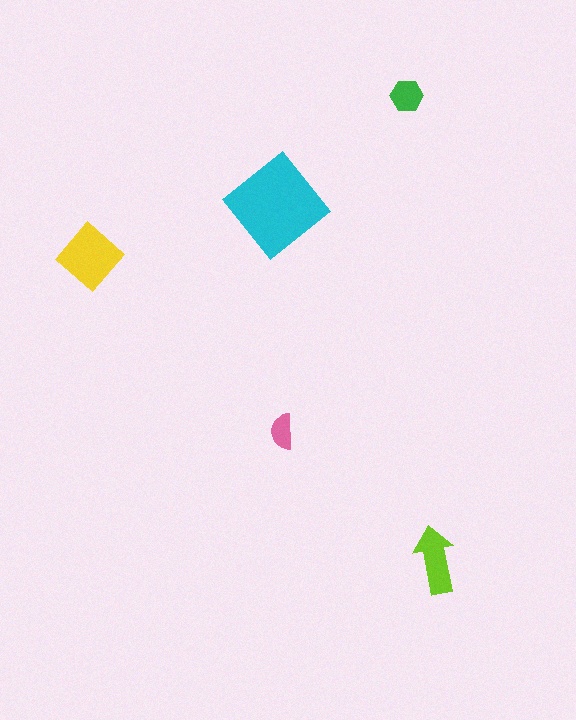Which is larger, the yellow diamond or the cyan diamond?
The cyan diamond.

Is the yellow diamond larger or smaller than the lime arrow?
Larger.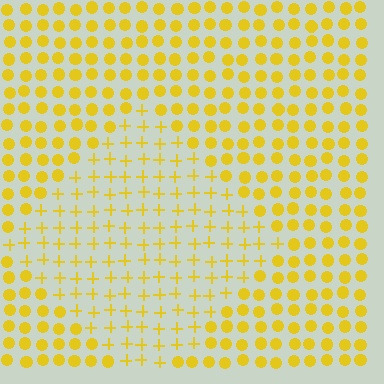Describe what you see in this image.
The image is filled with small yellow elements arranged in a uniform grid. A diamond-shaped region contains plus signs, while the surrounding area contains circles. The boundary is defined purely by the change in element shape.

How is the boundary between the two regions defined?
The boundary is defined by a change in element shape: plus signs inside vs. circles outside. All elements share the same color and spacing.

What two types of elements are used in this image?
The image uses plus signs inside the diamond region and circles outside it.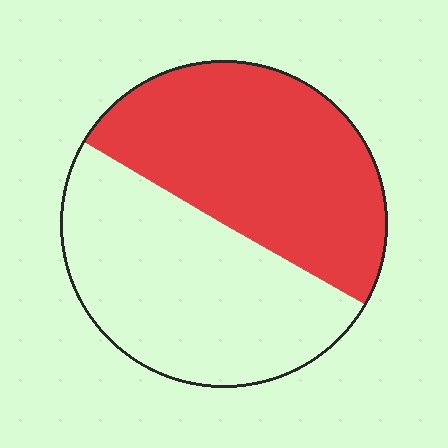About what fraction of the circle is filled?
About one half (1/2).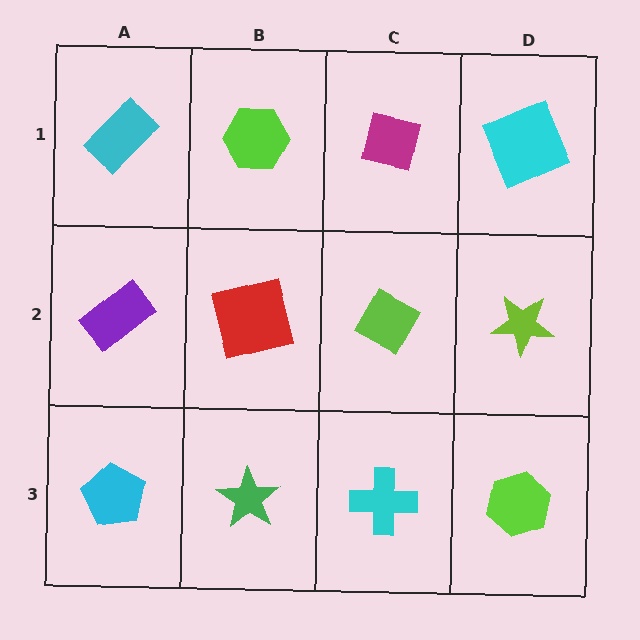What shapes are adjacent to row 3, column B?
A red square (row 2, column B), a cyan pentagon (row 3, column A), a cyan cross (row 3, column C).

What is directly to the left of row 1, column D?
A magenta square.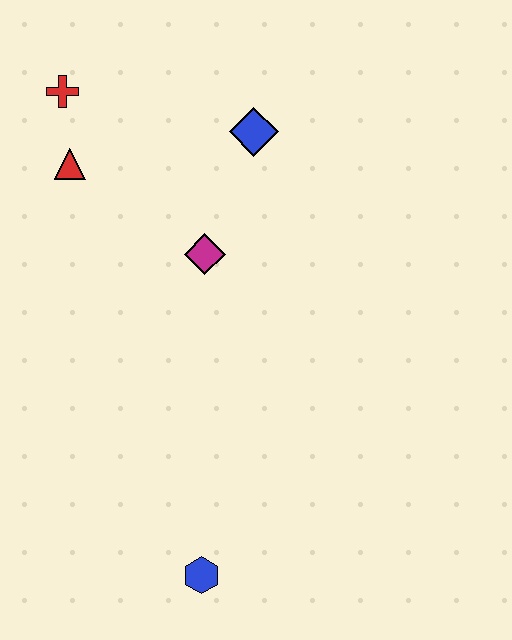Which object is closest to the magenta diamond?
The blue diamond is closest to the magenta diamond.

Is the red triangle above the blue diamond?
No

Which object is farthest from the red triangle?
The blue hexagon is farthest from the red triangle.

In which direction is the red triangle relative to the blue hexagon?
The red triangle is above the blue hexagon.